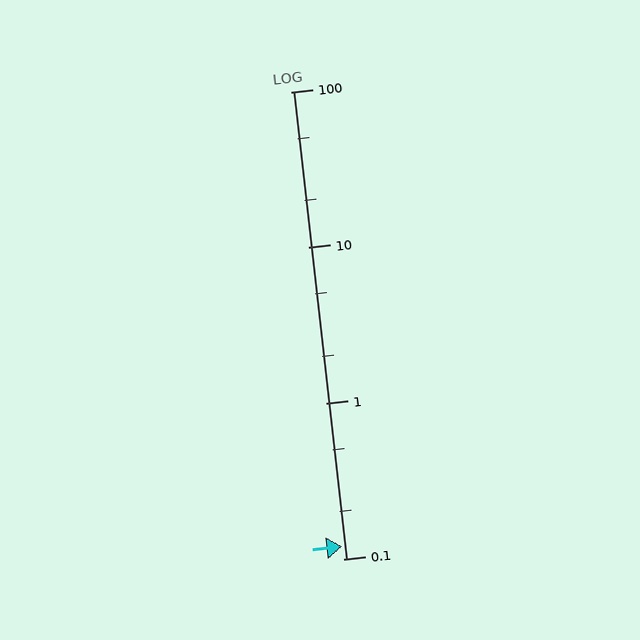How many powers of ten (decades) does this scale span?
The scale spans 3 decades, from 0.1 to 100.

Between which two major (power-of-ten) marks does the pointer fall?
The pointer is between 0.1 and 1.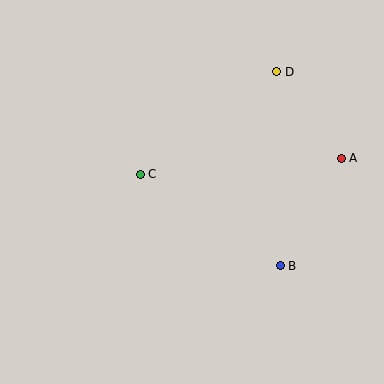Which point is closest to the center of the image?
Point C at (140, 174) is closest to the center.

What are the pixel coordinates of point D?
Point D is at (277, 72).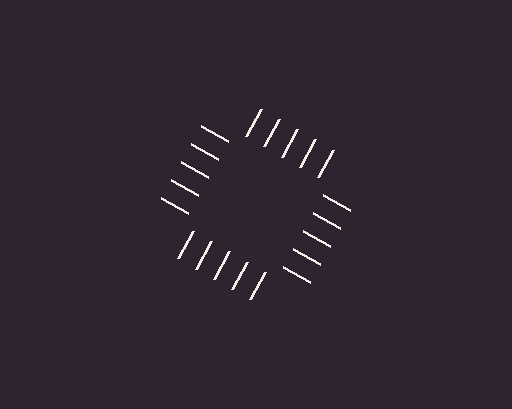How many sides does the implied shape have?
4 sides — the line-ends trace a square.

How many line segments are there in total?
20 — 5 along each of the 4 edges.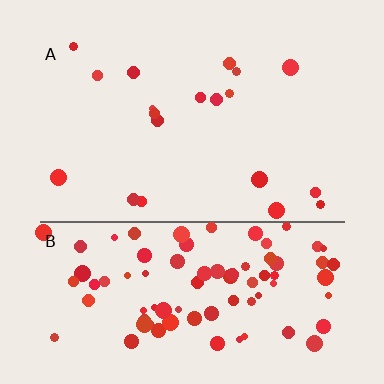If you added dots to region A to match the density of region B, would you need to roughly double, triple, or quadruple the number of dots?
Approximately quadruple.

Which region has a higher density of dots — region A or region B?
B (the bottom).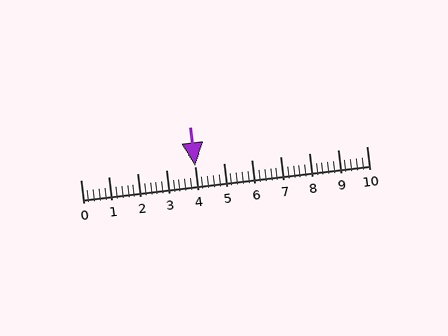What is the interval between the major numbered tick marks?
The major tick marks are spaced 1 units apart.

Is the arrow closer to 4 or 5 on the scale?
The arrow is closer to 4.